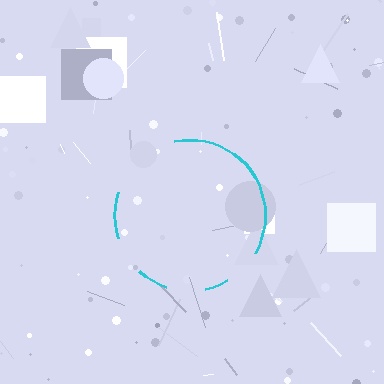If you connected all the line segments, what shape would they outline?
They would outline a circle.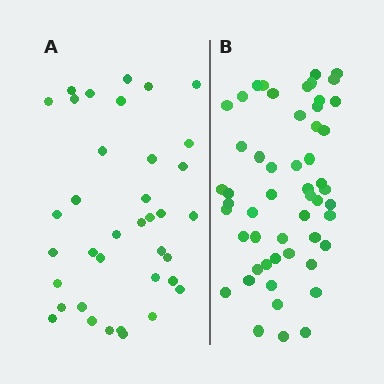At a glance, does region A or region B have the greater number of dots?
Region B (the right region) has more dots.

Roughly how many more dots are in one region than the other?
Region B has approximately 15 more dots than region A.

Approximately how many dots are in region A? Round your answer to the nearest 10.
About 40 dots. (The exact count is 37, which rounds to 40.)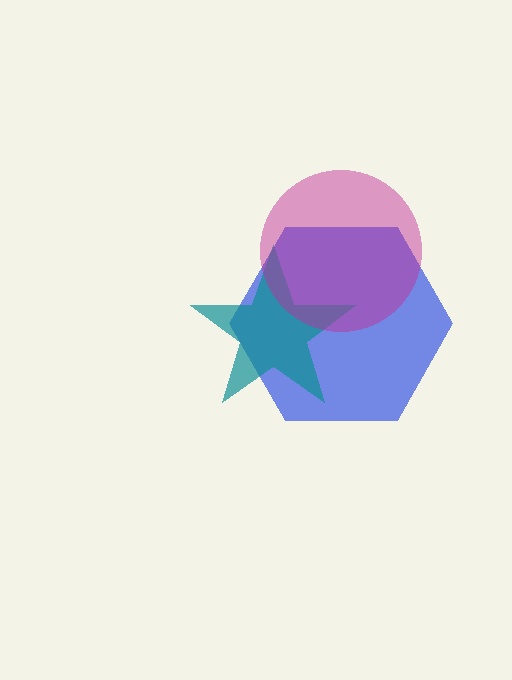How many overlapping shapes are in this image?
There are 3 overlapping shapes in the image.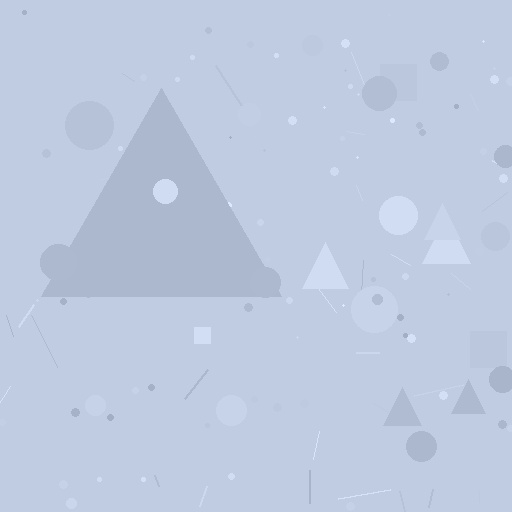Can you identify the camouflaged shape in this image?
The camouflaged shape is a triangle.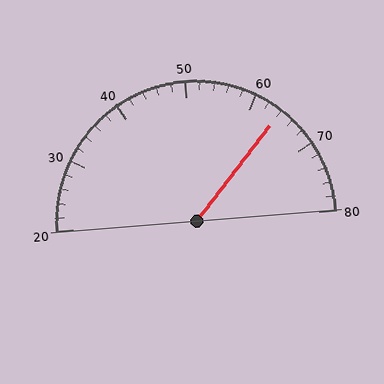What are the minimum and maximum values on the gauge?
The gauge ranges from 20 to 80.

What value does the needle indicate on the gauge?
The needle indicates approximately 64.